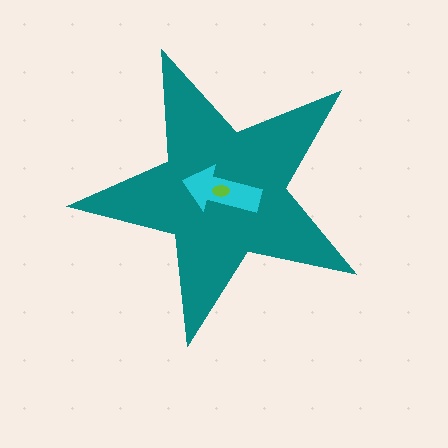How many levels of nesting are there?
3.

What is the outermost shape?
The teal star.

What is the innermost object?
The lime ellipse.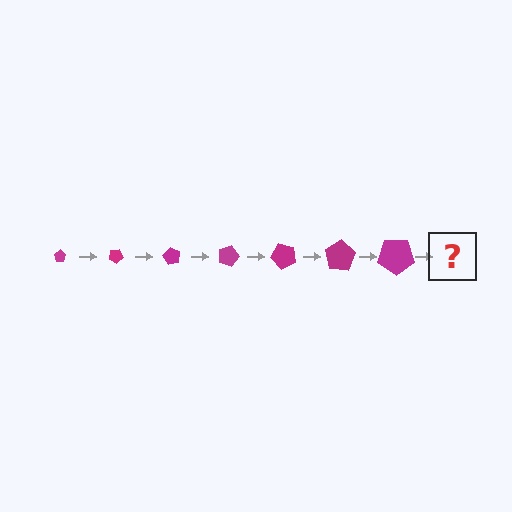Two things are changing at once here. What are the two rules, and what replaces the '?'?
The two rules are that the pentagon grows larger each step and it rotates 30 degrees each step. The '?' should be a pentagon, larger than the previous one and rotated 210 degrees from the start.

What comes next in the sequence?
The next element should be a pentagon, larger than the previous one and rotated 210 degrees from the start.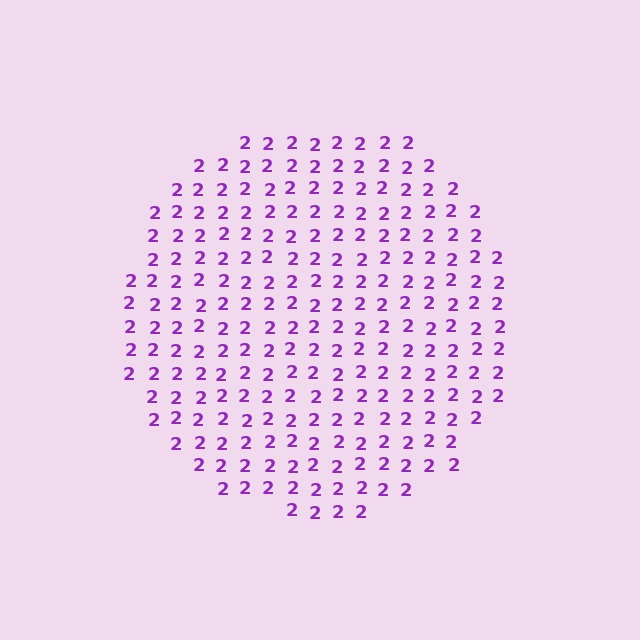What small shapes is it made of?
It is made of small digit 2's.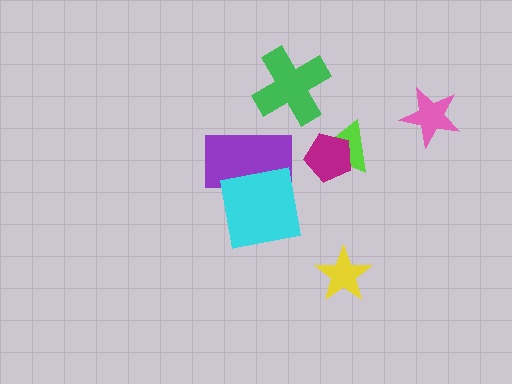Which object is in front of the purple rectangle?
The cyan square is in front of the purple rectangle.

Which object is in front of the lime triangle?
The magenta pentagon is in front of the lime triangle.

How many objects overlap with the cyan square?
1 object overlaps with the cyan square.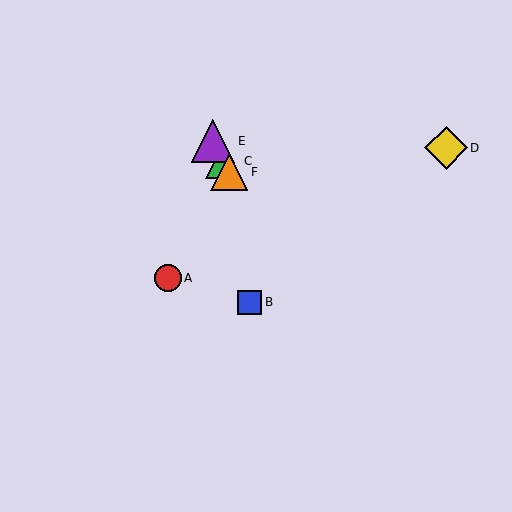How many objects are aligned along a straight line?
3 objects (C, E, F) are aligned along a straight line.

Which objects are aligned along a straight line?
Objects C, E, F are aligned along a straight line.